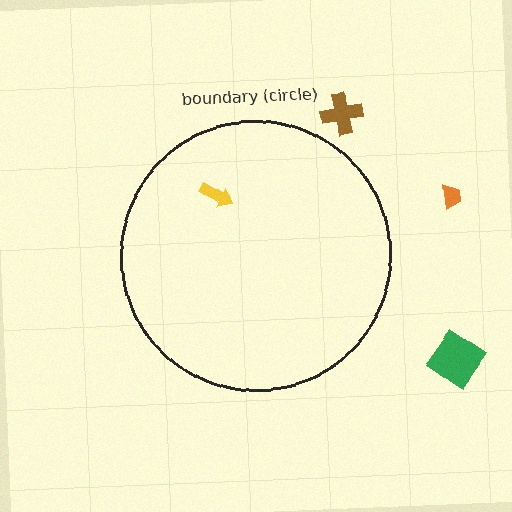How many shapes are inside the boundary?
1 inside, 3 outside.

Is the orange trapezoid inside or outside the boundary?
Outside.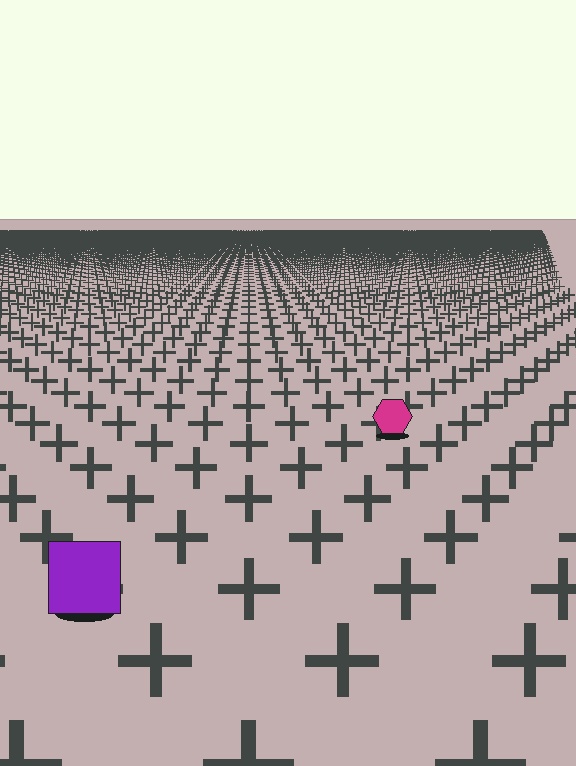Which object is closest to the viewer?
The purple square is closest. The texture marks near it are larger and more spread out.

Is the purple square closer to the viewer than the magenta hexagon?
Yes. The purple square is closer — you can tell from the texture gradient: the ground texture is coarser near it.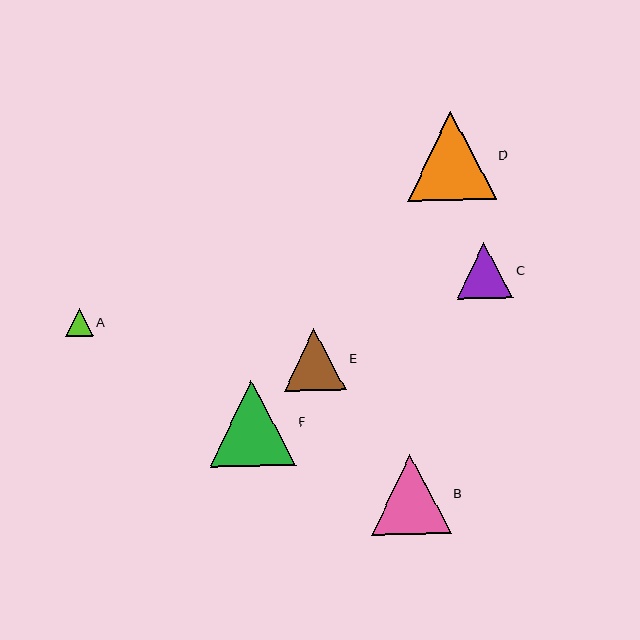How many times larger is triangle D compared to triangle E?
Triangle D is approximately 1.4 times the size of triangle E.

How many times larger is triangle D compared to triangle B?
Triangle D is approximately 1.1 times the size of triangle B.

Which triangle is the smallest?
Triangle A is the smallest with a size of approximately 28 pixels.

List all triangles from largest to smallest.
From largest to smallest: D, F, B, E, C, A.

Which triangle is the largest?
Triangle D is the largest with a size of approximately 89 pixels.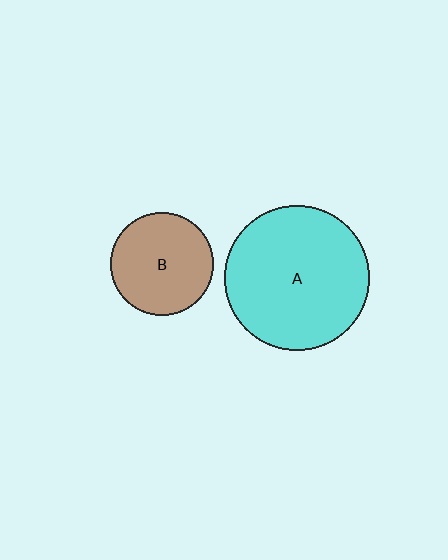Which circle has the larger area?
Circle A (cyan).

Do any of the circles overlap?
No, none of the circles overlap.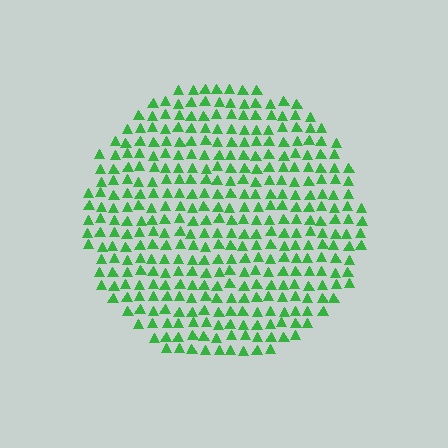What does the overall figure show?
The overall figure shows a circle.